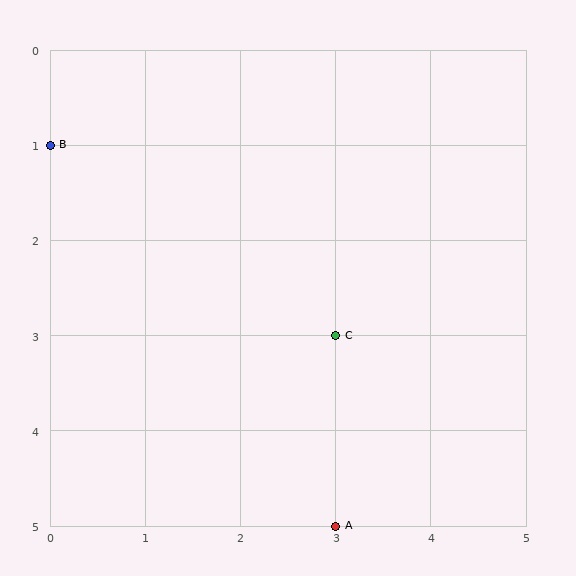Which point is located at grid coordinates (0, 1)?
Point B is at (0, 1).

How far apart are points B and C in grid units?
Points B and C are 3 columns and 2 rows apart (about 3.6 grid units diagonally).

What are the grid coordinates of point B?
Point B is at grid coordinates (0, 1).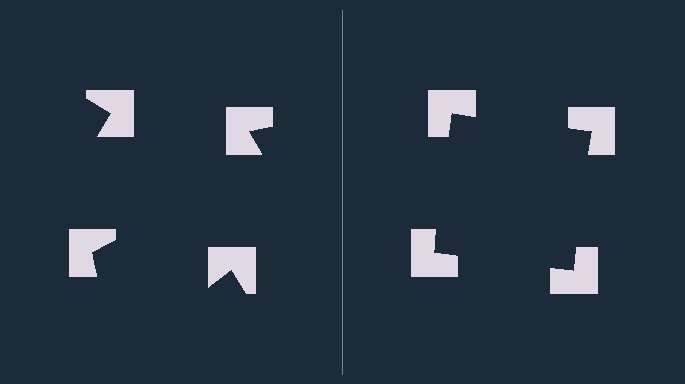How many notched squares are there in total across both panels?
8 — 4 on each side.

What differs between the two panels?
The notched squares are positioned identically on both sides; only the wedge orientations differ. On the right they align to a square; on the left they are misaligned.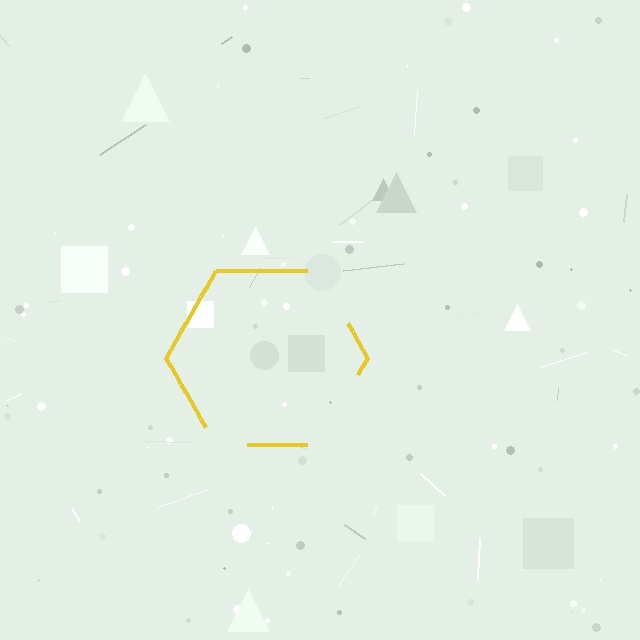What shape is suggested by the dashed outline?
The dashed outline suggests a hexagon.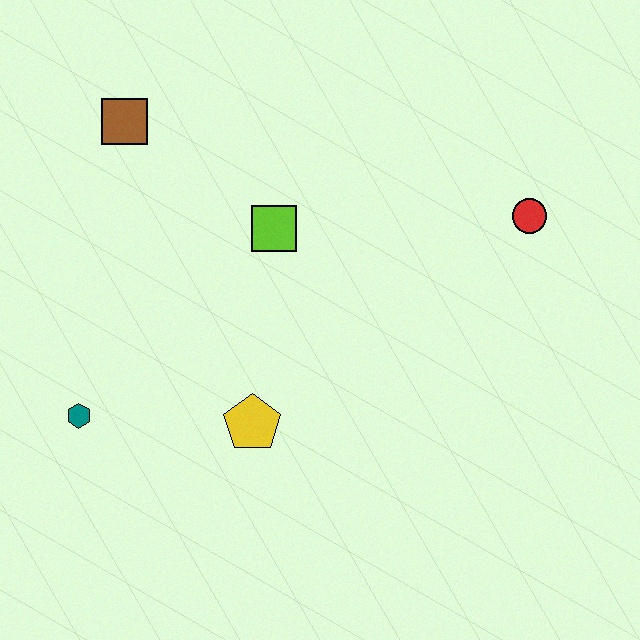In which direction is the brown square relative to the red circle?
The brown square is to the left of the red circle.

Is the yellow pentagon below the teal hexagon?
Yes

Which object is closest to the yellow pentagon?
The teal hexagon is closest to the yellow pentagon.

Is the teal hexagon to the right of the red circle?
No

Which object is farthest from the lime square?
The teal hexagon is farthest from the lime square.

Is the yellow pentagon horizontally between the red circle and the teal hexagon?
Yes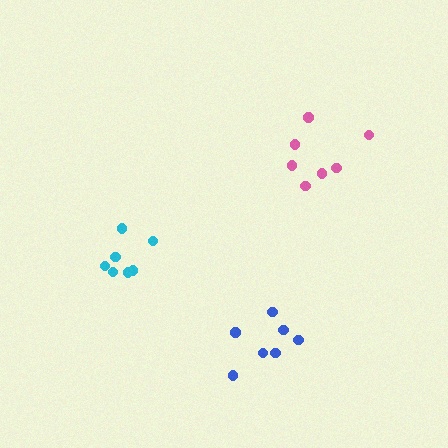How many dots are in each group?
Group 1: 7 dots, Group 2: 7 dots, Group 3: 7 dots (21 total).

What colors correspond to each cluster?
The clusters are colored: pink, cyan, blue.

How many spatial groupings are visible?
There are 3 spatial groupings.